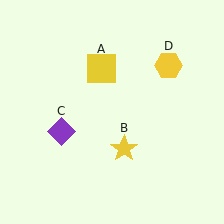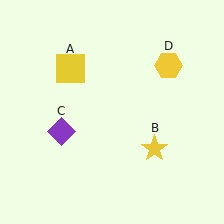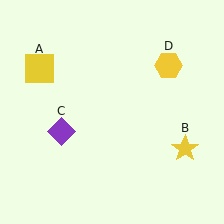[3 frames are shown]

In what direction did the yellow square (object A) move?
The yellow square (object A) moved left.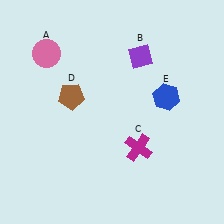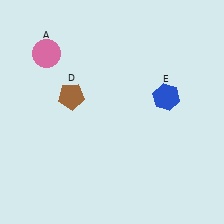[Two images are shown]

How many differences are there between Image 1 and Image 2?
There are 2 differences between the two images.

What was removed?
The magenta cross (C), the purple diamond (B) were removed in Image 2.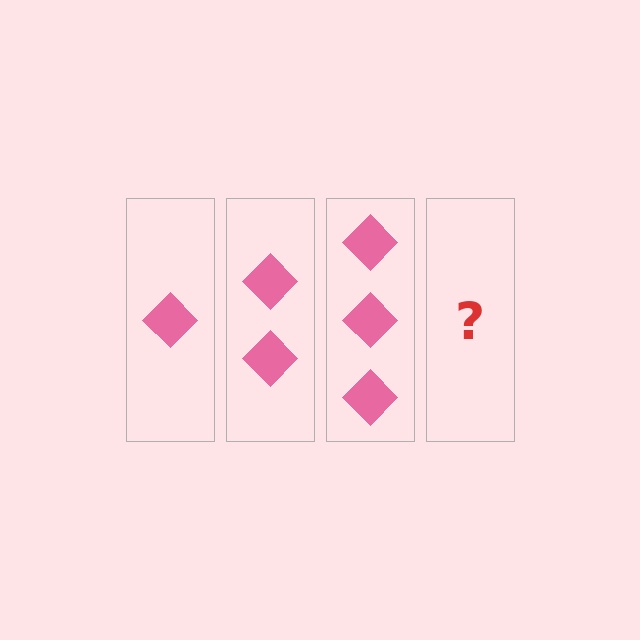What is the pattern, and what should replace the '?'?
The pattern is that each step adds one more diamond. The '?' should be 4 diamonds.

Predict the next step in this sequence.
The next step is 4 diamonds.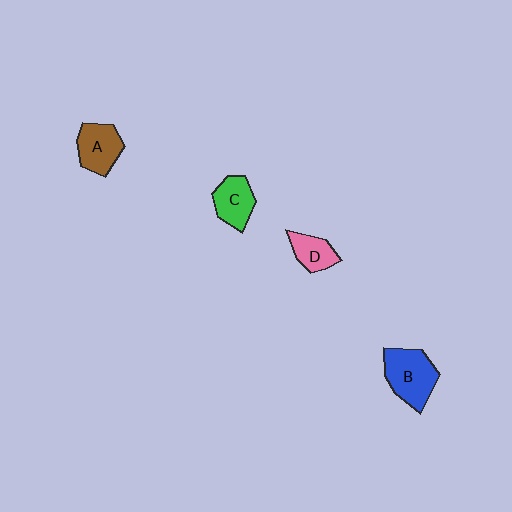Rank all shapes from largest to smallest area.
From largest to smallest: B (blue), A (brown), C (green), D (pink).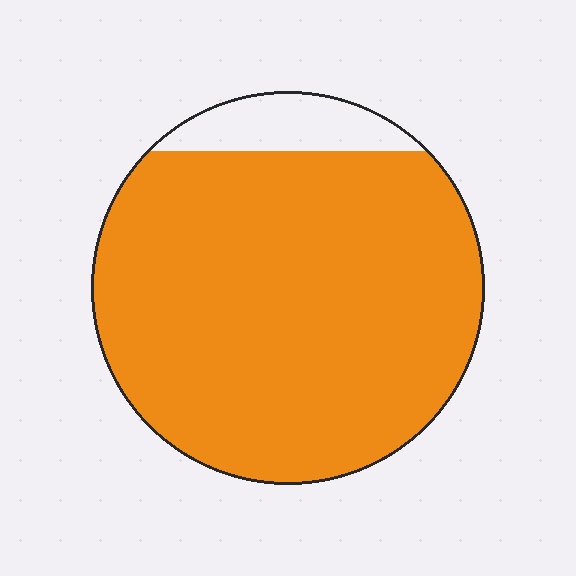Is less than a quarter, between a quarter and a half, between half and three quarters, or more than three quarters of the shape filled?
More than three quarters.